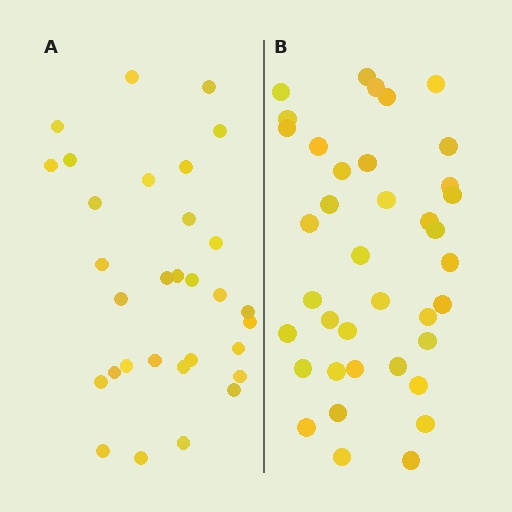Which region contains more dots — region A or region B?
Region B (the right region) has more dots.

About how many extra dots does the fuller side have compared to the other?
Region B has roughly 8 or so more dots than region A.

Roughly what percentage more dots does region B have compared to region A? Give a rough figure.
About 25% more.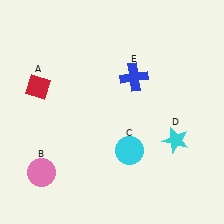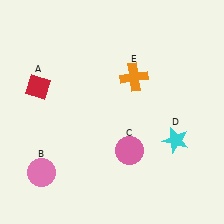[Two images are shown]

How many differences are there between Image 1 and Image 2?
There are 2 differences between the two images.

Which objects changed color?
C changed from cyan to pink. E changed from blue to orange.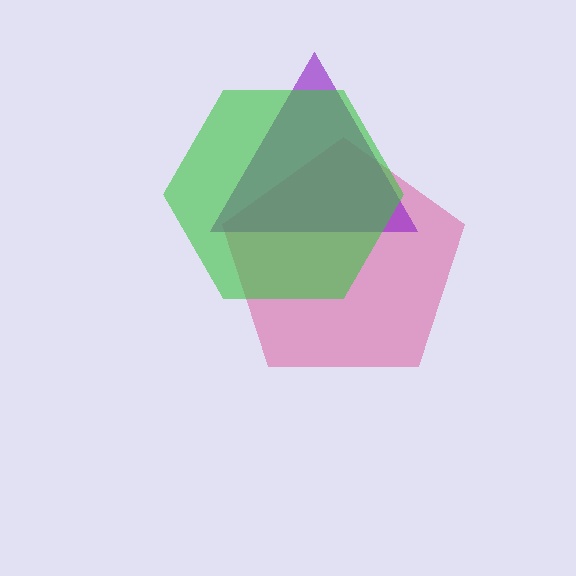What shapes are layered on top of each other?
The layered shapes are: a magenta pentagon, a purple triangle, a green hexagon.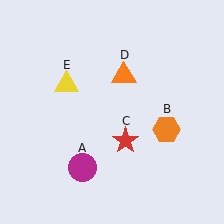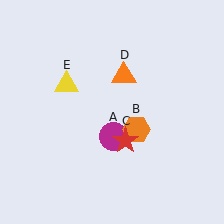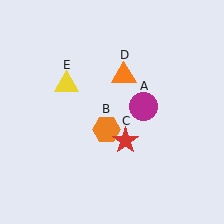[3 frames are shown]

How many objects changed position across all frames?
2 objects changed position: magenta circle (object A), orange hexagon (object B).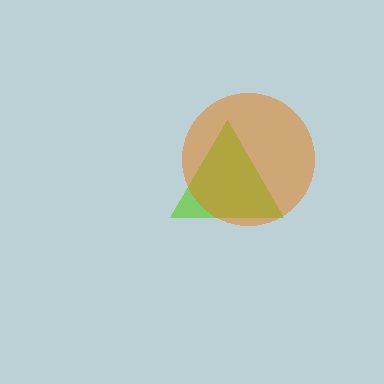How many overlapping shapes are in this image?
There are 2 overlapping shapes in the image.